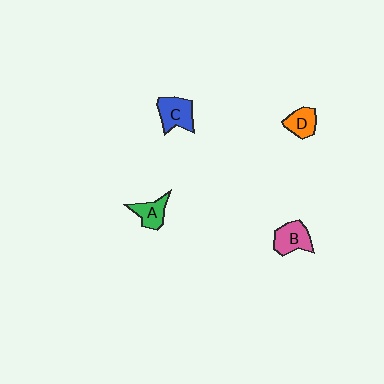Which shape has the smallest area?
Shape D (orange).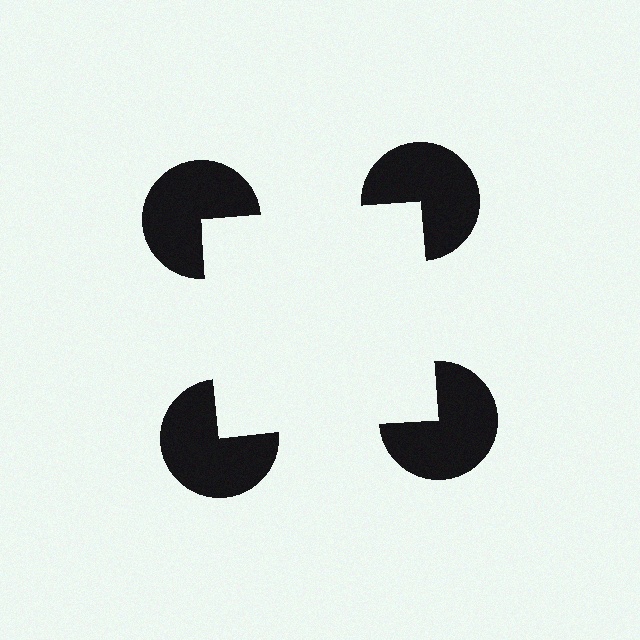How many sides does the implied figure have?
4 sides.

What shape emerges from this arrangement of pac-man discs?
An illusory square — its edges are inferred from the aligned wedge cuts in the pac-man discs, not physically drawn.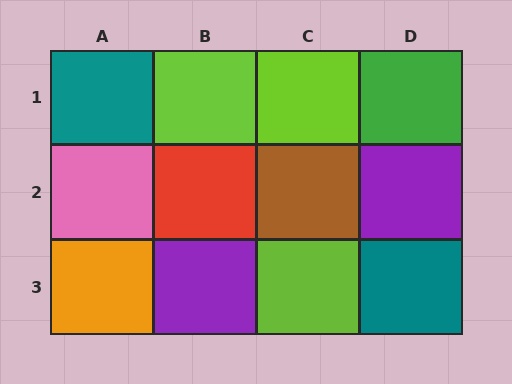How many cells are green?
1 cell is green.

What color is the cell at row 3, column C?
Lime.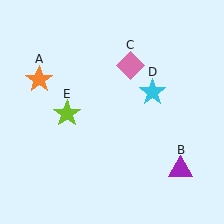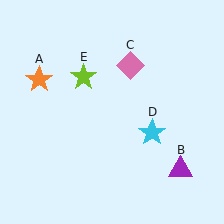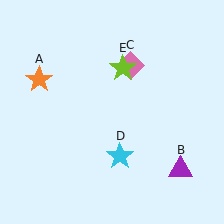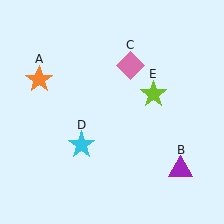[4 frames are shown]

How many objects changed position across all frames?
2 objects changed position: cyan star (object D), lime star (object E).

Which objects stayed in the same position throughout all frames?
Orange star (object A) and purple triangle (object B) and pink diamond (object C) remained stationary.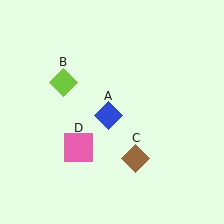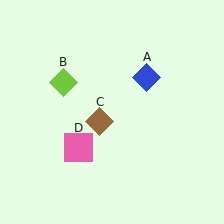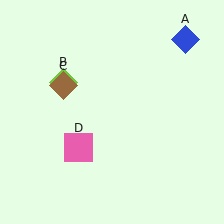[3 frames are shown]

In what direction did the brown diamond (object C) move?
The brown diamond (object C) moved up and to the left.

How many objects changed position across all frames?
2 objects changed position: blue diamond (object A), brown diamond (object C).